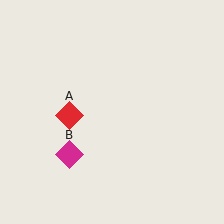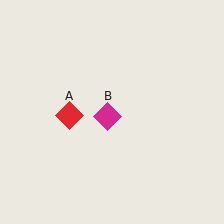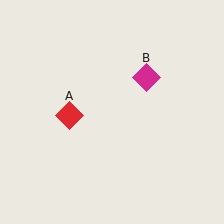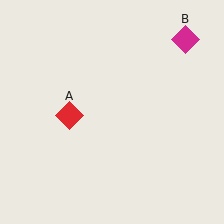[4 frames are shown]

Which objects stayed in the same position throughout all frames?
Red diamond (object A) remained stationary.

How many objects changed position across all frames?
1 object changed position: magenta diamond (object B).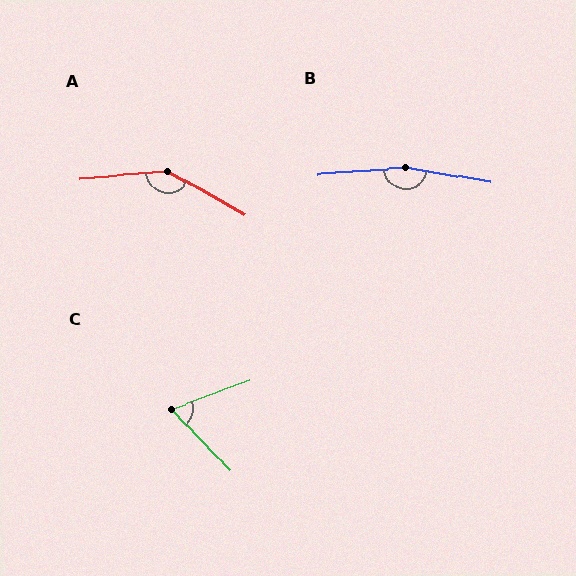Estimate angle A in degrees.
Approximately 145 degrees.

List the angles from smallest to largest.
C (67°), A (145°), B (166°).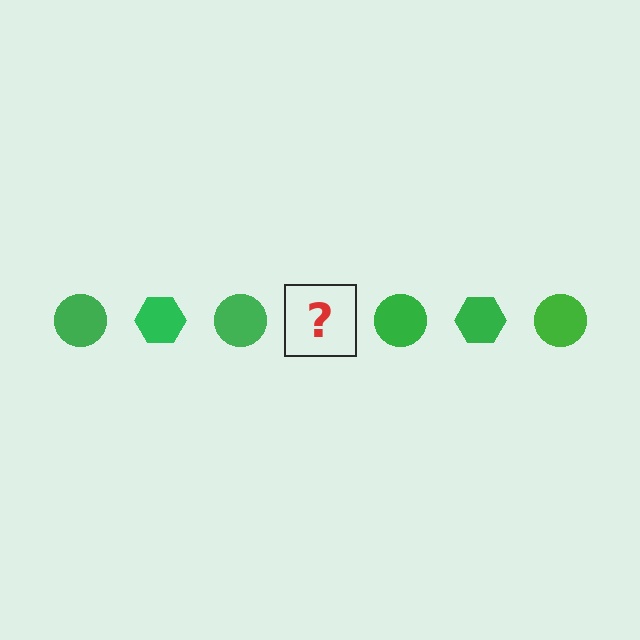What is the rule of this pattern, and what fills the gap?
The rule is that the pattern cycles through circle, hexagon shapes in green. The gap should be filled with a green hexagon.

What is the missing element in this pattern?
The missing element is a green hexagon.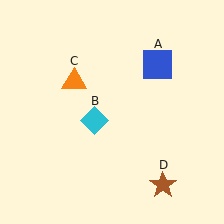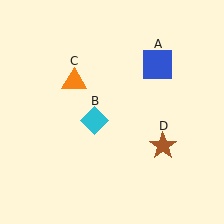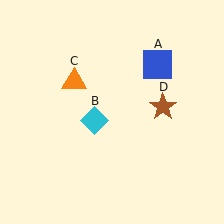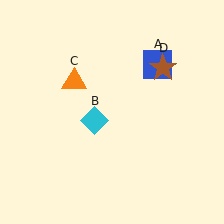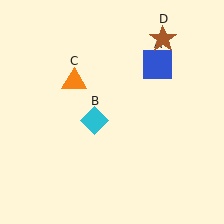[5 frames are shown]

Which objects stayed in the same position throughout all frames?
Blue square (object A) and cyan diamond (object B) and orange triangle (object C) remained stationary.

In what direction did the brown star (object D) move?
The brown star (object D) moved up.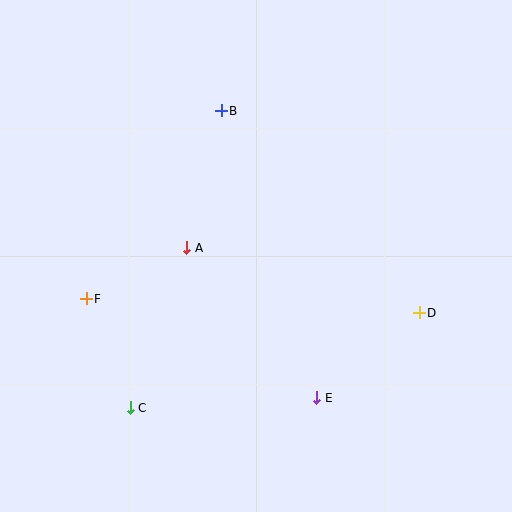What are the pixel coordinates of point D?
Point D is at (419, 313).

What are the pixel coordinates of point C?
Point C is at (130, 408).